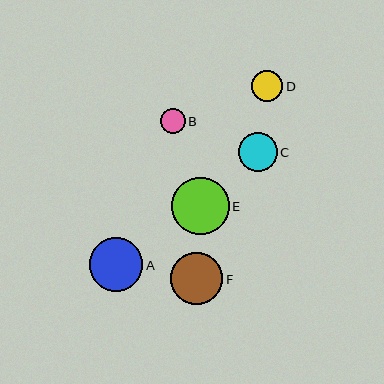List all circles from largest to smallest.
From largest to smallest: E, A, F, C, D, B.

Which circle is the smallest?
Circle B is the smallest with a size of approximately 24 pixels.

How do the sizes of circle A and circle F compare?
Circle A and circle F are approximately the same size.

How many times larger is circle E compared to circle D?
Circle E is approximately 1.9 times the size of circle D.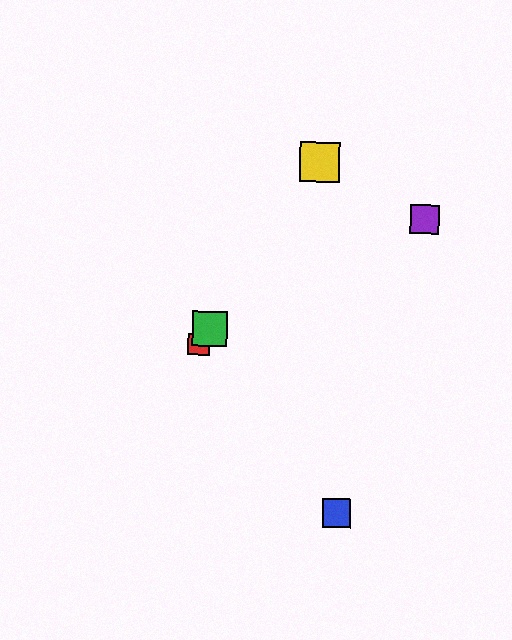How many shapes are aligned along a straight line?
3 shapes (the red square, the green square, the yellow square) are aligned along a straight line.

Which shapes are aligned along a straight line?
The red square, the green square, the yellow square are aligned along a straight line.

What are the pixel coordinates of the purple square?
The purple square is at (425, 219).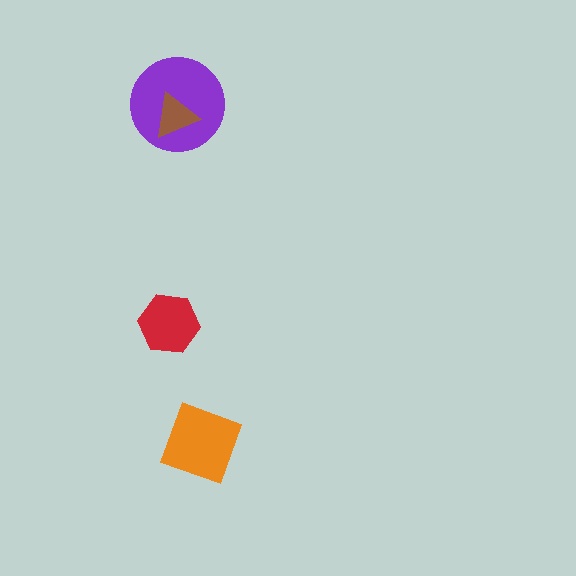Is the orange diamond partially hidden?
No, no other shape covers it.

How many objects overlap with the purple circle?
1 object overlaps with the purple circle.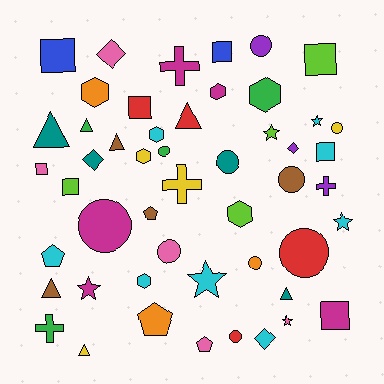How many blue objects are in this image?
There are 2 blue objects.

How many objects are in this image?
There are 50 objects.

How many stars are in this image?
There are 6 stars.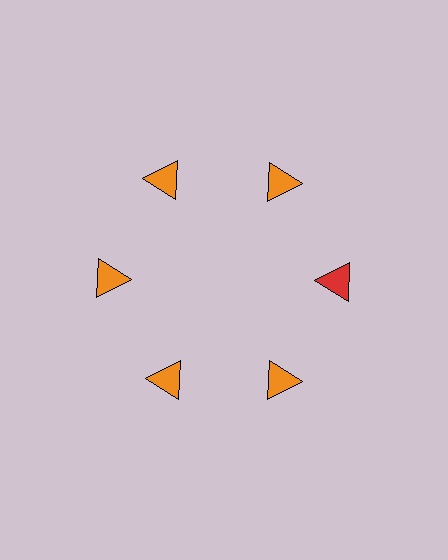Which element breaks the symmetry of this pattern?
The red triangle at roughly the 3 o'clock position breaks the symmetry. All other shapes are orange triangles.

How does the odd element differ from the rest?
It has a different color: red instead of orange.